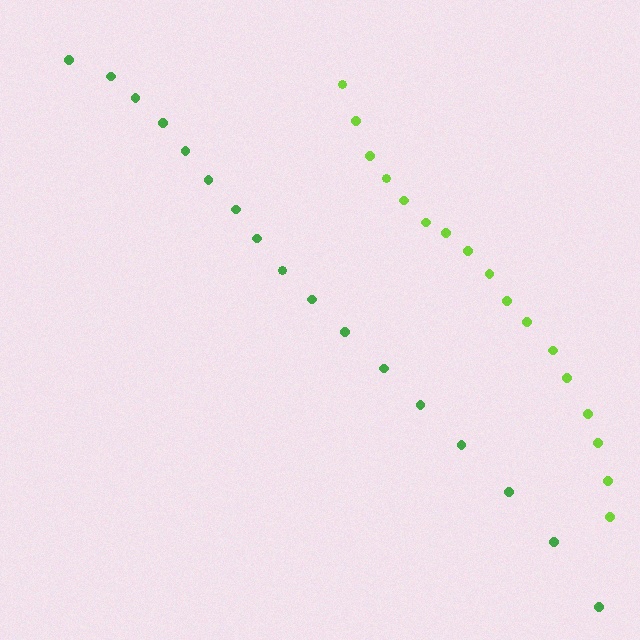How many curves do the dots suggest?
There are 2 distinct paths.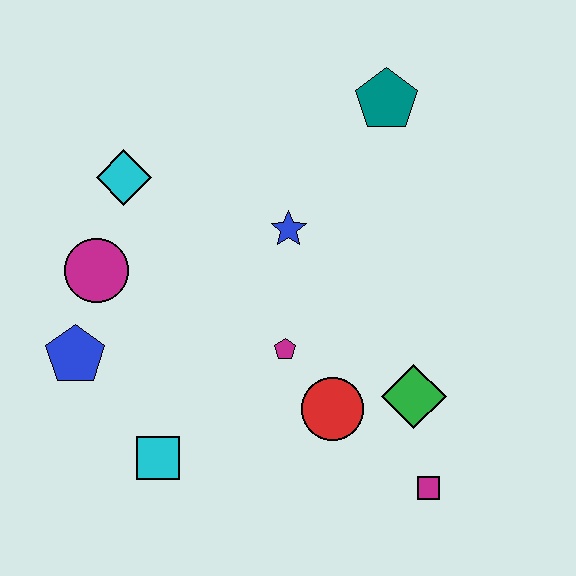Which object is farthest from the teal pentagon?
The cyan square is farthest from the teal pentagon.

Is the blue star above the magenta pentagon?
Yes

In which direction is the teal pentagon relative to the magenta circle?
The teal pentagon is to the right of the magenta circle.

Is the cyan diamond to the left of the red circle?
Yes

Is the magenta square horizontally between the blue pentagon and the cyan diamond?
No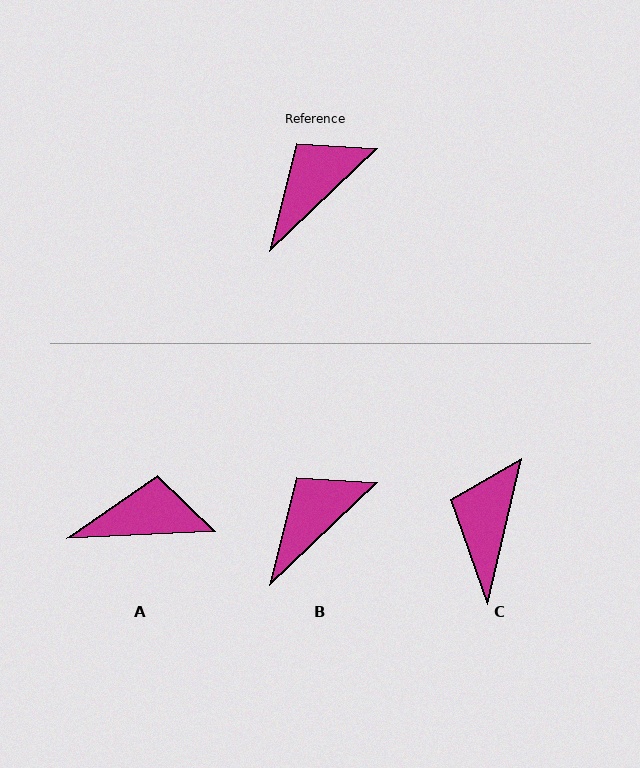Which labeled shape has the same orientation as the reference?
B.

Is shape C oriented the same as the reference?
No, it is off by about 34 degrees.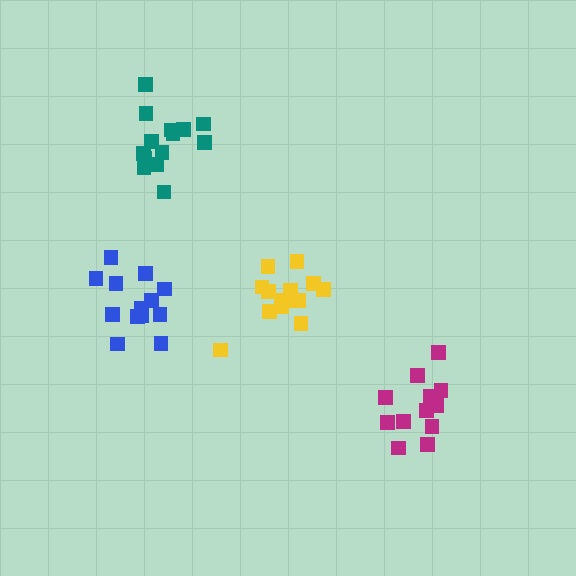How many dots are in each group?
Group 1: 13 dots, Group 2: 14 dots, Group 3: 13 dots, Group 4: 12 dots (52 total).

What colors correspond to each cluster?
The clusters are colored: blue, teal, yellow, magenta.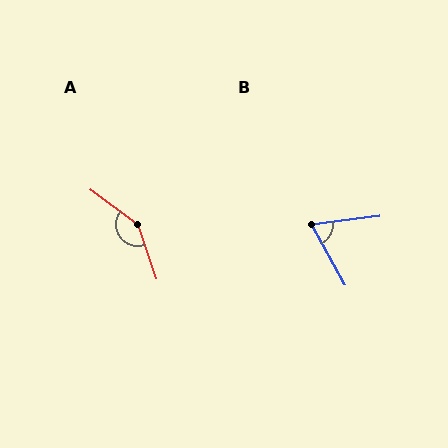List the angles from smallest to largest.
B (68°), A (146°).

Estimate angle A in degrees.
Approximately 146 degrees.